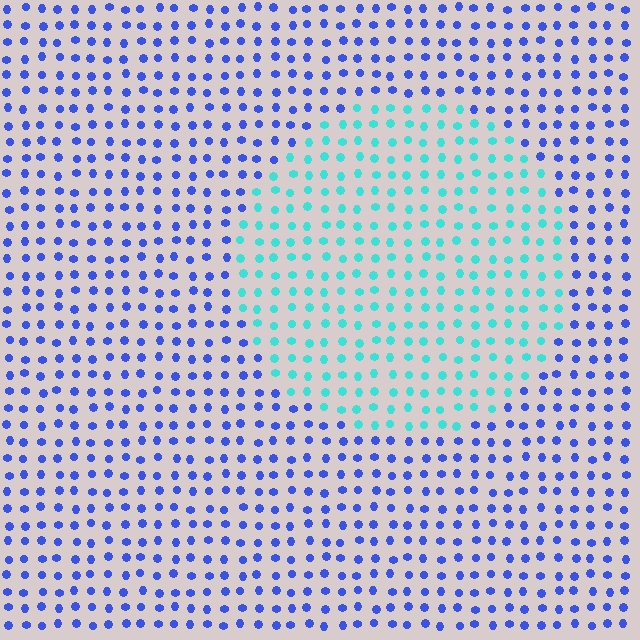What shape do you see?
I see a circle.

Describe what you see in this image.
The image is filled with small blue elements in a uniform arrangement. A circle-shaped region is visible where the elements are tinted to a slightly different hue, forming a subtle color boundary.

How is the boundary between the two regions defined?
The boundary is defined purely by a slight shift in hue (about 56 degrees). Spacing, size, and orientation are identical on both sides.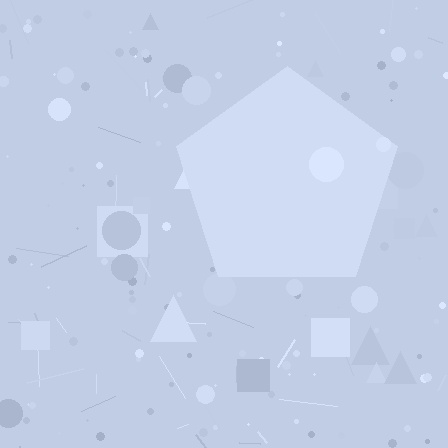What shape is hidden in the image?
A pentagon is hidden in the image.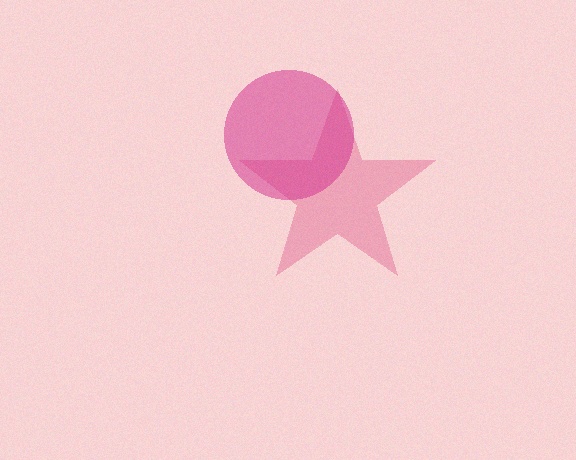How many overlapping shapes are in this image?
There are 2 overlapping shapes in the image.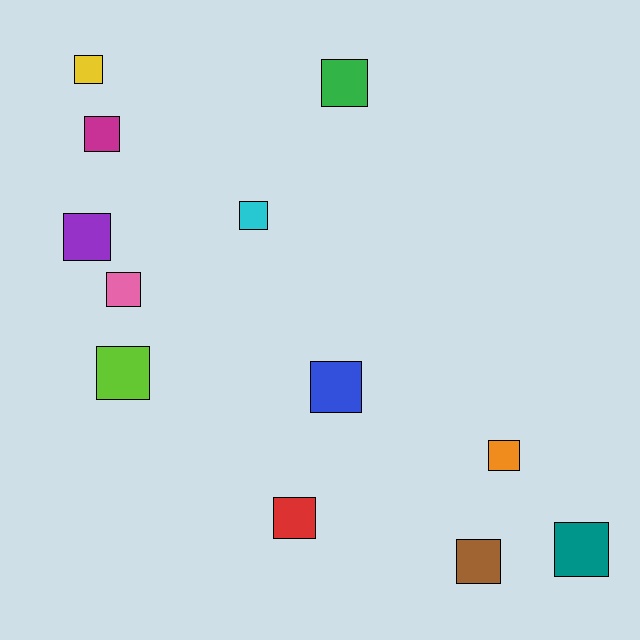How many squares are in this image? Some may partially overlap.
There are 12 squares.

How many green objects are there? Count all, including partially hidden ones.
There is 1 green object.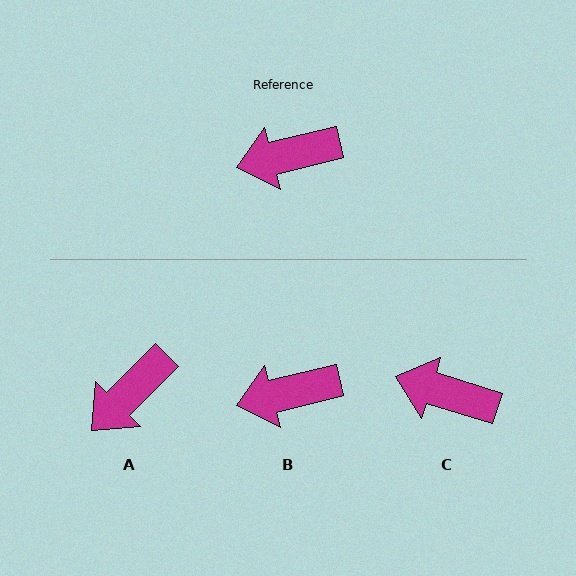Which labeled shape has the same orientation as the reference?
B.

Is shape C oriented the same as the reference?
No, it is off by about 31 degrees.